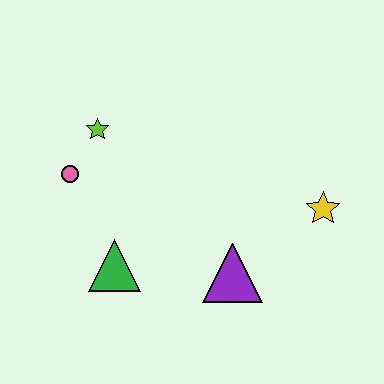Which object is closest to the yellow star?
The purple triangle is closest to the yellow star.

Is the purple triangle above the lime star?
No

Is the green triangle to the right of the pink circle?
Yes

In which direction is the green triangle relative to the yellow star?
The green triangle is to the left of the yellow star.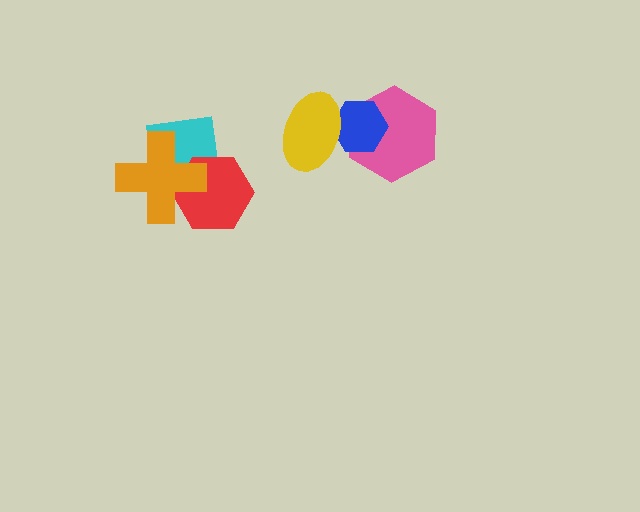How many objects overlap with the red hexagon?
2 objects overlap with the red hexagon.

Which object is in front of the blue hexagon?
The yellow ellipse is in front of the blue hexagon.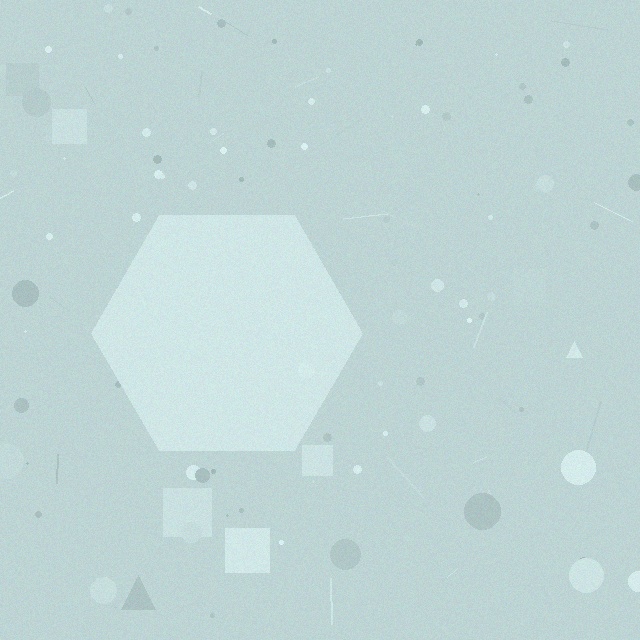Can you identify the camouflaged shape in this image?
The camouflaged shape is a hexagon.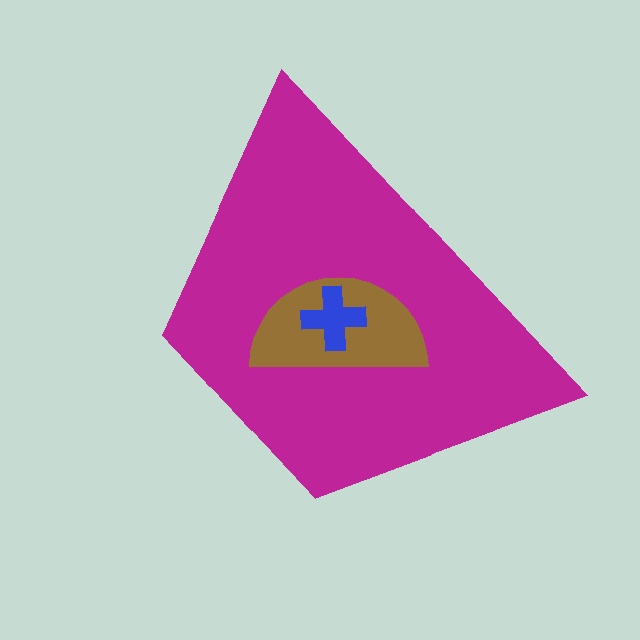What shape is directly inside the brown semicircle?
The blue cross.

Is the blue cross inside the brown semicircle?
Yes.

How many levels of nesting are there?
3.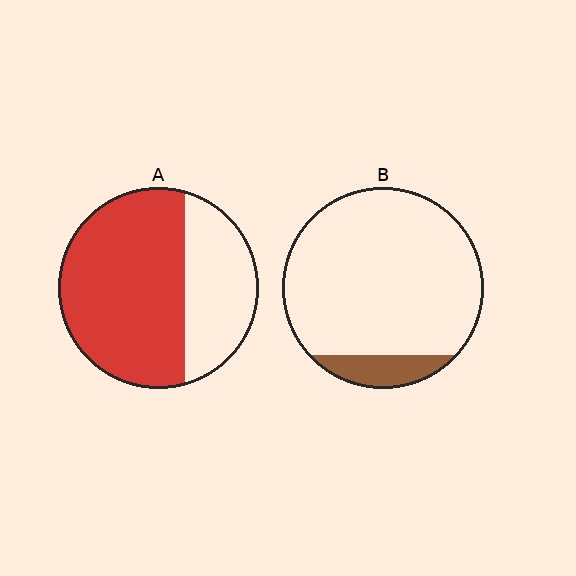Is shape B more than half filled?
No.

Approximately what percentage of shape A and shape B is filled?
A is approximately 65% and B is approximately 10%.